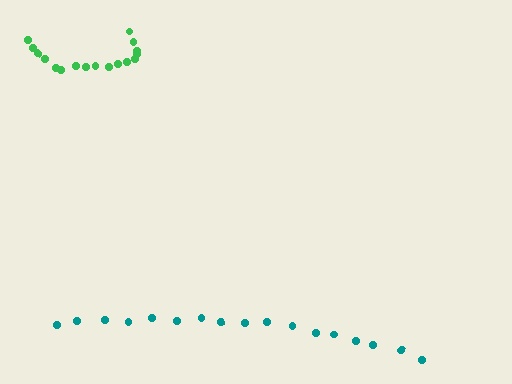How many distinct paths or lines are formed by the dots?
There are 2 distinct paths.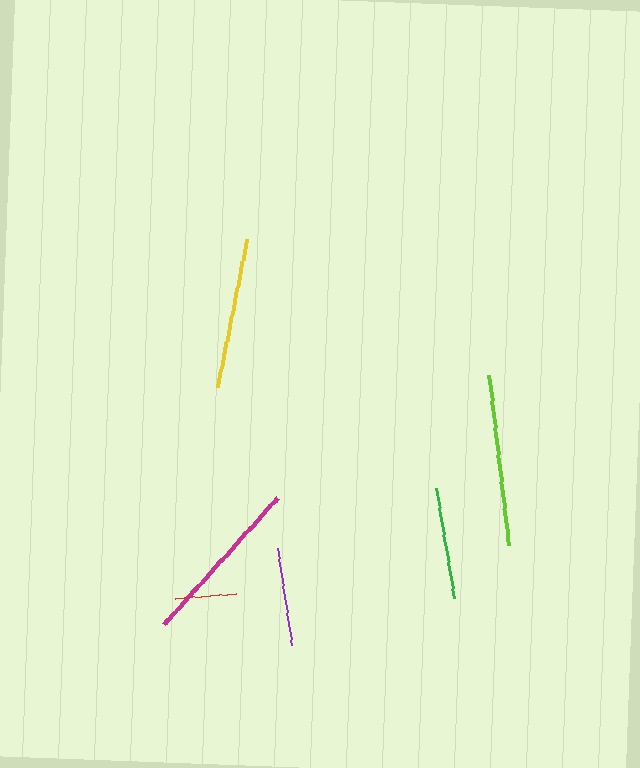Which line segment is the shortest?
The red line is the shortest at approximately 62 pixels.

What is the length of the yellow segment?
The yellow segment is approximately 151 pixels long.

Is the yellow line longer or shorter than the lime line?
The lime line is longer than the yellow line.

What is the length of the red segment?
The red segment is approximately 62 pixels long.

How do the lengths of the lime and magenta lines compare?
The lime and magenta lines are approximately the same length.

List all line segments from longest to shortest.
From longest to shortest: lime, magenta, yellow, green, purple, red.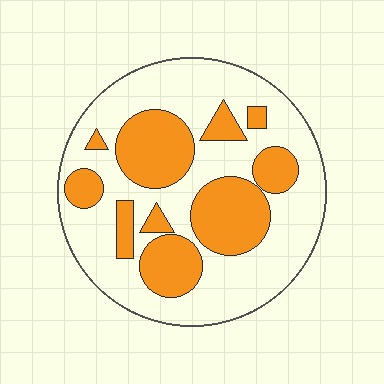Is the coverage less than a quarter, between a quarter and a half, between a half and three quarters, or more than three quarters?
Between a quarter and a half.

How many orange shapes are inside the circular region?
10.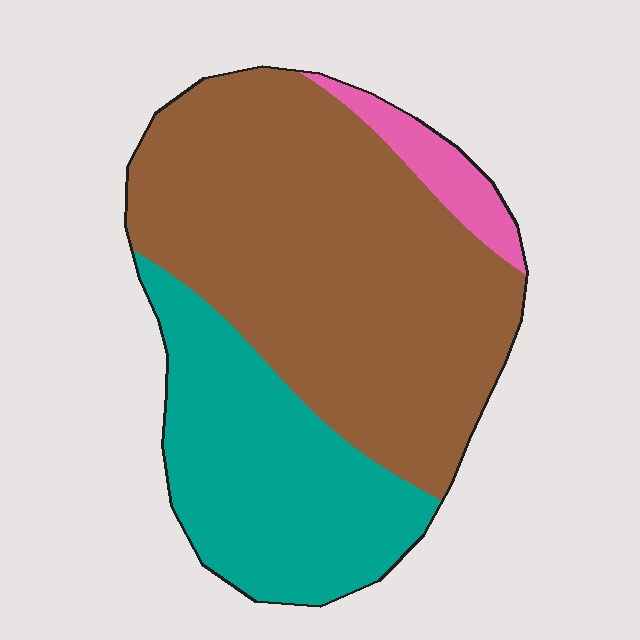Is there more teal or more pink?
Teal.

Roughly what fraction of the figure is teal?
Teal takes up about one third (1/3) of the figure.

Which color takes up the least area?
Pink, at roughly 5%.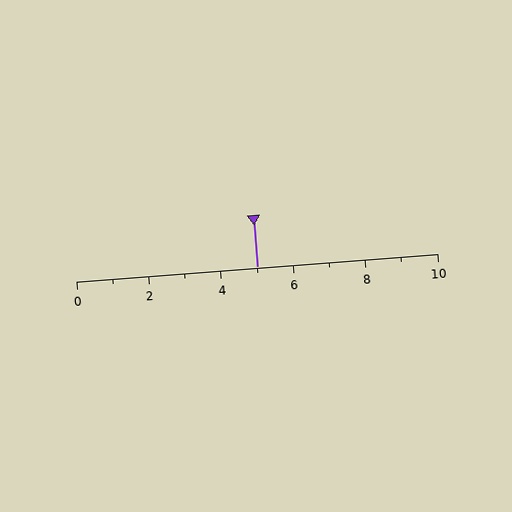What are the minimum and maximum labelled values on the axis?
The axis runs from 0 to 10.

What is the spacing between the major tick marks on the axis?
The major ticks are spaced 2 apart.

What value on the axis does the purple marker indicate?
The marker indicates approximately 5.